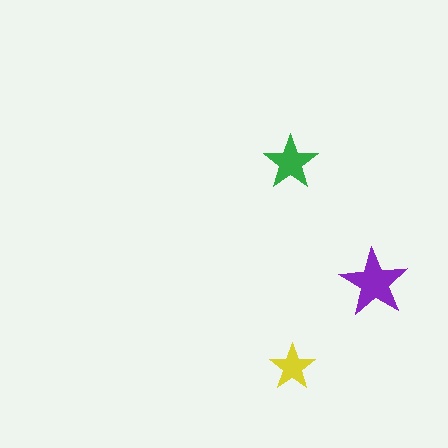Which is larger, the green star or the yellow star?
The green one.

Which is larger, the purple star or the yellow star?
The purple one.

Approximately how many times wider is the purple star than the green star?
About 1.5 times wider.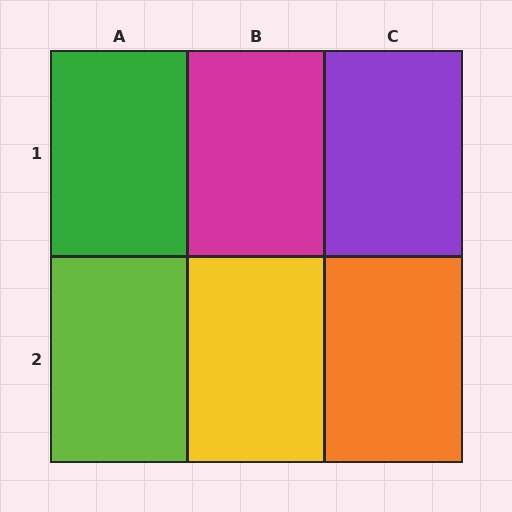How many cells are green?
1 cell is green.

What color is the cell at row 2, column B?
Yellow.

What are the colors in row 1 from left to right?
Green, magenta, purple.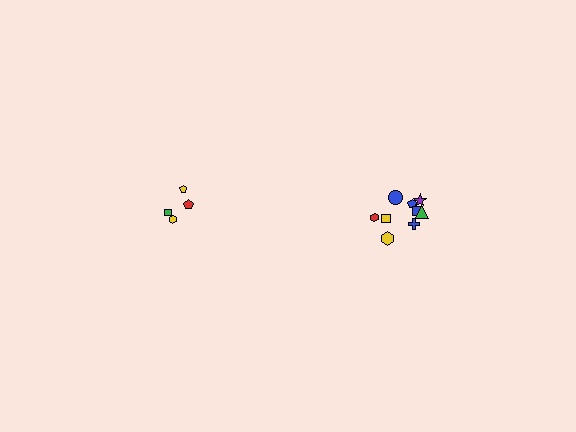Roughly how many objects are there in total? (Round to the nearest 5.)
Roughly 15 objects in total.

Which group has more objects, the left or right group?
The right group.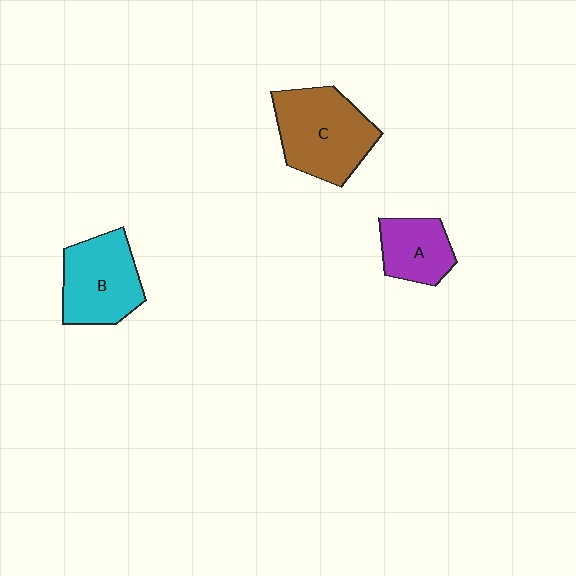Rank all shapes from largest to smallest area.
From largest to smallest: C (brown), B (cyan), A (purple).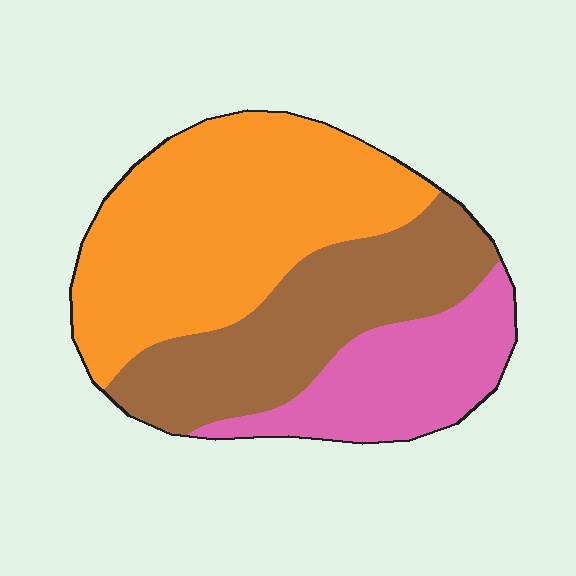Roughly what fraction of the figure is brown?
Brown takes up about one third (1/3) of the figure.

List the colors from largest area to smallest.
From largest to smallest: orange, brown, pink.